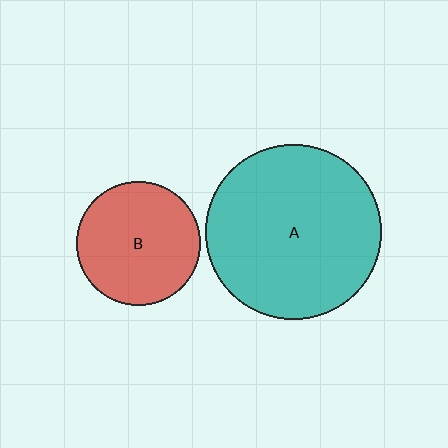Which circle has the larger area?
Circle A (teal).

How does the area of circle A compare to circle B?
Approximately 2.0 times.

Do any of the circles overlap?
No, none of the circles overlap.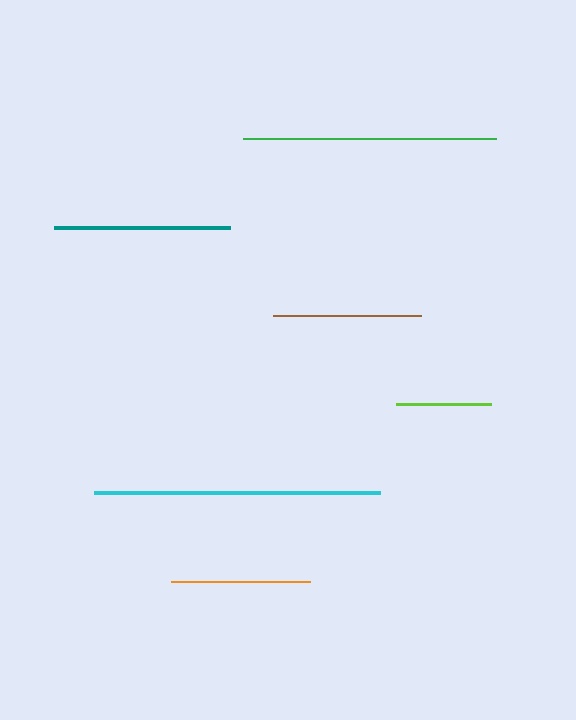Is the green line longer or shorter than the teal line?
The green line is longer than the teal line.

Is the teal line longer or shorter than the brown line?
The teal line is longer than the brown line.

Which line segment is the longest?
The cyan line is the longest at approximately 287 pixels.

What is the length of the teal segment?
The teal segment is approximately 177 pixels long.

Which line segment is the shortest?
The lime line is the shortest at approximately 95 pixels.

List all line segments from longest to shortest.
From longest to shortest: cyan, green, teal, brown, orange, lime.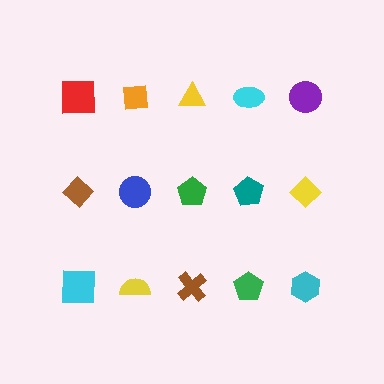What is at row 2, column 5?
A yellow diamond.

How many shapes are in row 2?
5 shapes.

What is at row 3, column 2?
A yellow semicircle.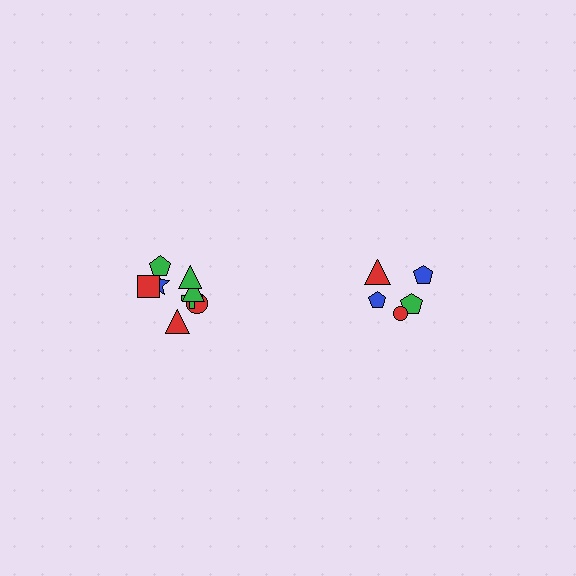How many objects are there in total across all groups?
There are 13 objects.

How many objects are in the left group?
There are 8 objects.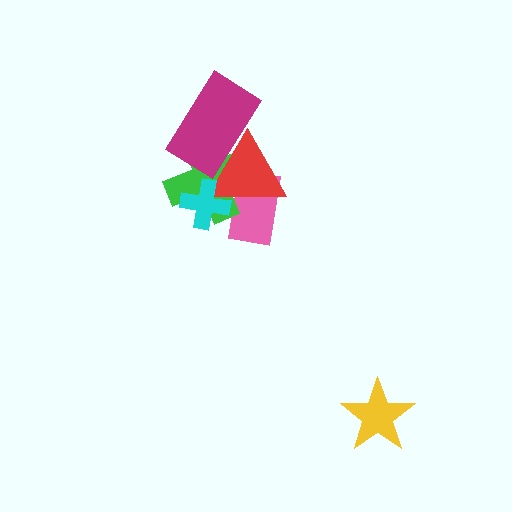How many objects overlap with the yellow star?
0 objects overlap with the yellow star.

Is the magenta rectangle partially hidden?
No, no other shape covers it.